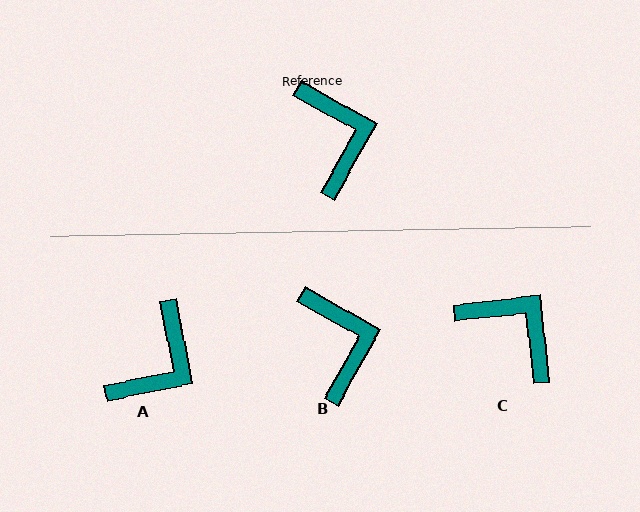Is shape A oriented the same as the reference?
No, it is off by about 49 degrees.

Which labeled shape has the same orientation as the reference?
B.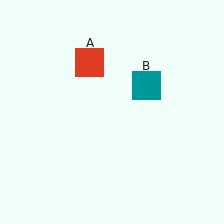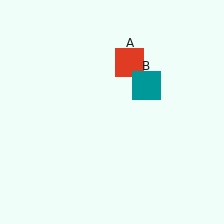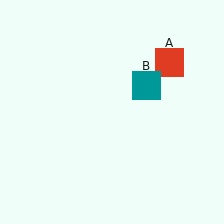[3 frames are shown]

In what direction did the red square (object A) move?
The red square (object A) moved right.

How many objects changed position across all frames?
1 object changed position: red square (object A).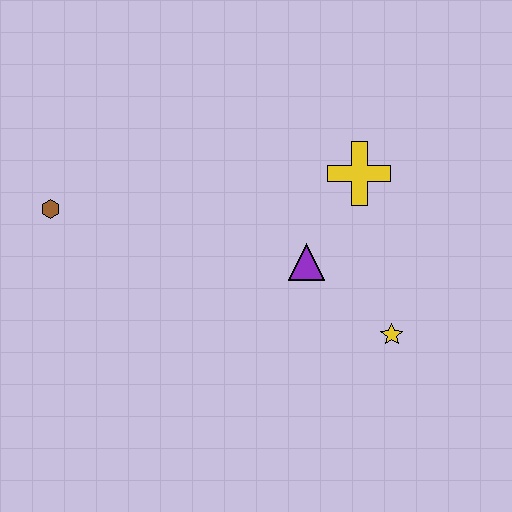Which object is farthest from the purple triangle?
The brown hexagon is farthest from the purple triangle.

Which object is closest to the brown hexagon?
The purple triangle is closest to the brown hexagon.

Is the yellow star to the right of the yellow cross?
Yes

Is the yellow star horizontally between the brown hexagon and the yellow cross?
No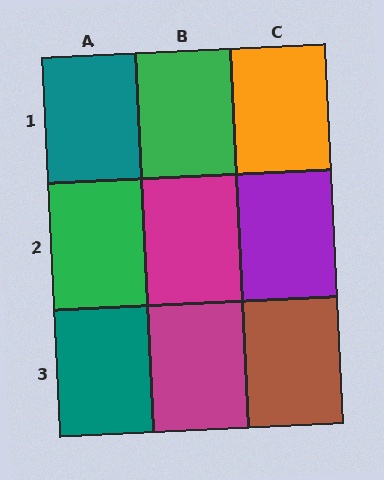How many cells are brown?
1 cell is brown.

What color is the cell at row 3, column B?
Magenta.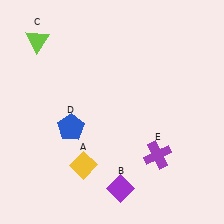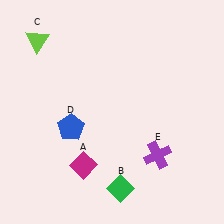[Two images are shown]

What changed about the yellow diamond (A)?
In Image 1, A is yellow. In Image 2, it changed to magenta.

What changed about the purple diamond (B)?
In Image 1, B is purple. In Image 2, it changed to green.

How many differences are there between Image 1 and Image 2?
There are 2 differences between the two images.